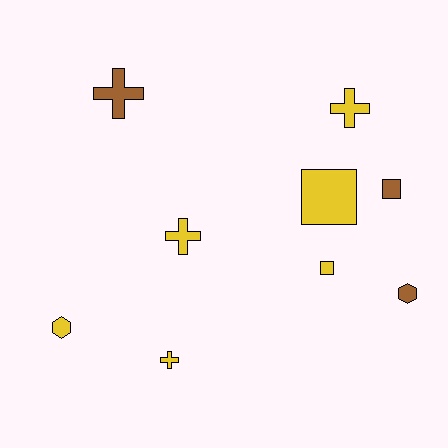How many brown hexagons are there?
There is 1 brown hexagon.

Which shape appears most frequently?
Cross, with 4 objects.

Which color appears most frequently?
Yellow, with 6 objects.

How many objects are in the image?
There are 9 objects.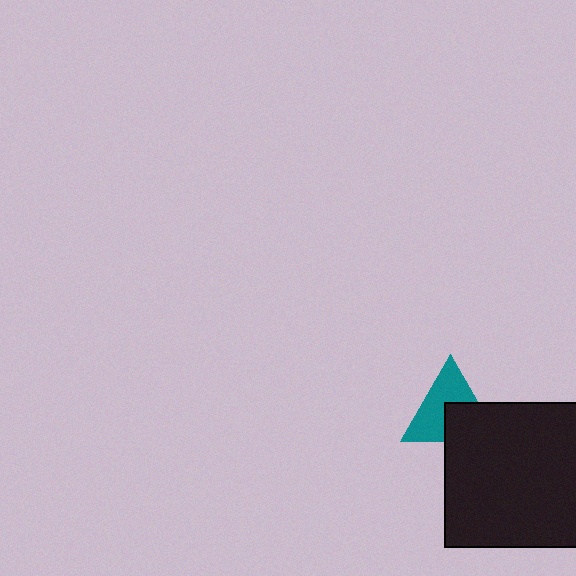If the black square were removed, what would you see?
You would see the complete teal triangle.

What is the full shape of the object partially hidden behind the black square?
The partially hidden object is a teal triangle.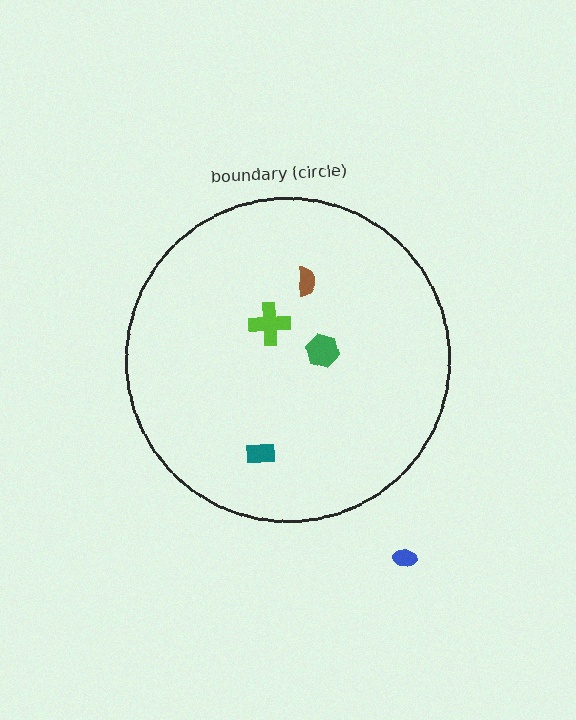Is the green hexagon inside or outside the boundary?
Inside.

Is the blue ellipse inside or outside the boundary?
Outside.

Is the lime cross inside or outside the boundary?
Inside.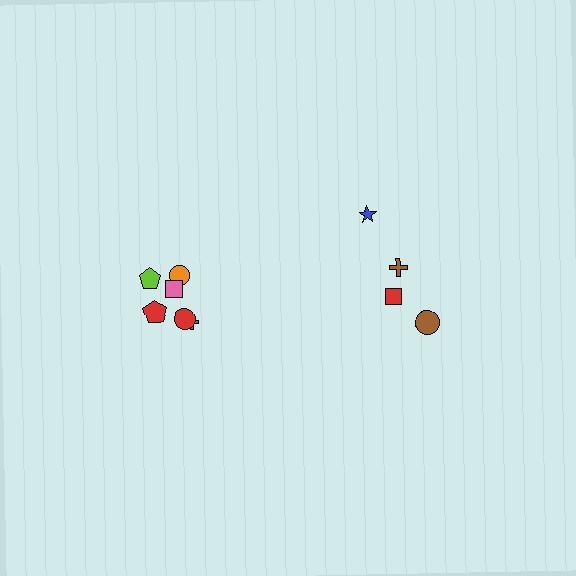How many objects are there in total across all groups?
There are 10 objects.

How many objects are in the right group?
There are 4 objects.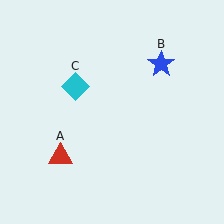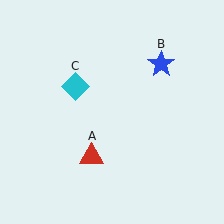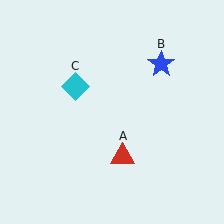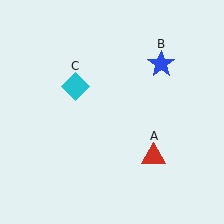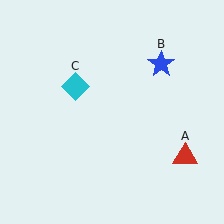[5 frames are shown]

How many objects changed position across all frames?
1 object changed position: red triangle (object A).